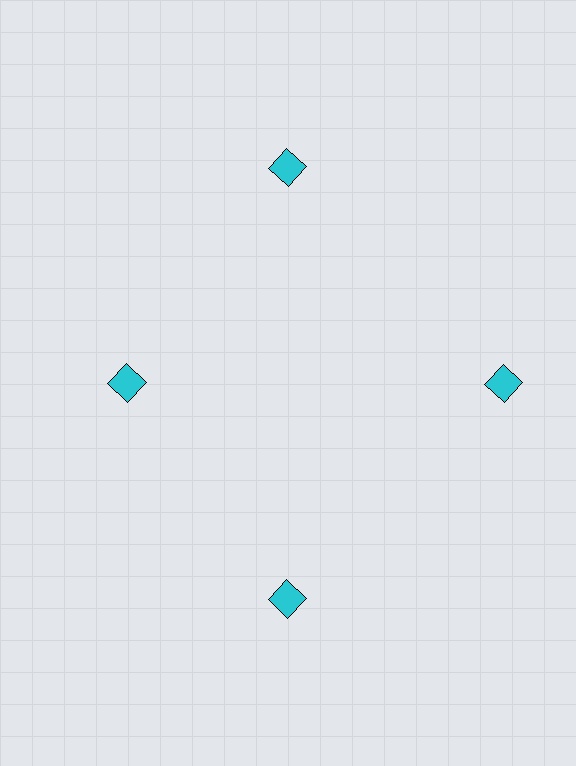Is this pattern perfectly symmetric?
No. The 4 cyan squares are arranged in a ring, but one element near the 9 o'clock position is pulled inward toward the center, breaking the 4-fold rotational symmetry.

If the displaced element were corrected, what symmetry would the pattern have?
It would have 4-fold rotational symmetry — the pattern would map onto itself every 90 degrees.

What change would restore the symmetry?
The symmetry would be restored by moving it outward, back onto the ring so that all 4 squares sit at equal angles and equal distance from the center.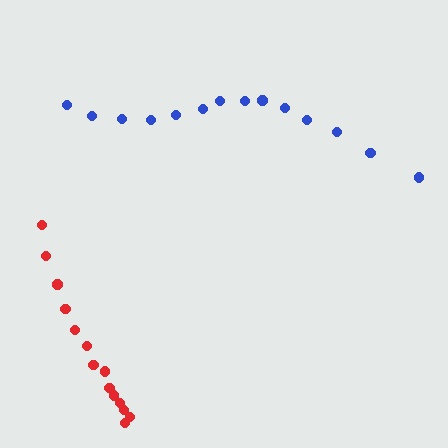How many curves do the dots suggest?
There are 2 distinct paths.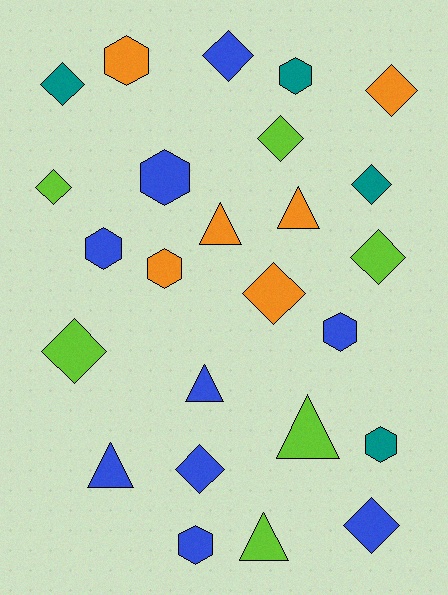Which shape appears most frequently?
Diamond, with 11 objects.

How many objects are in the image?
There are 25 objects.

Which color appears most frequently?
Blue, with 9 objects.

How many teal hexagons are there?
There are 2 teal hexagons.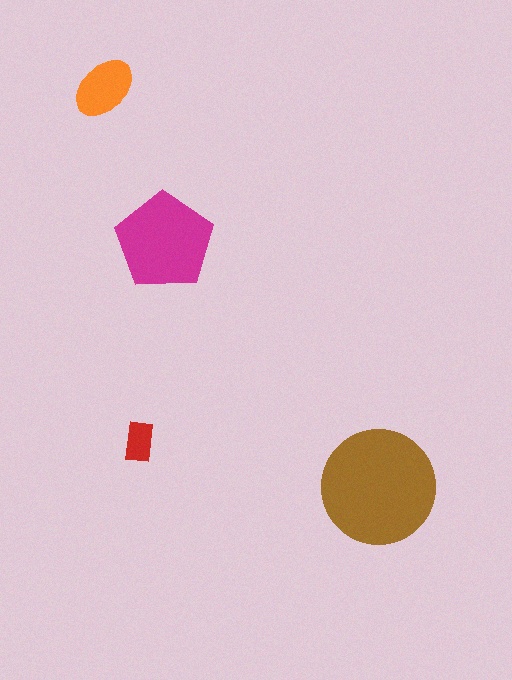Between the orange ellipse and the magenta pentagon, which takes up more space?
The magenta pentagon.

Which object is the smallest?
The red rectangle.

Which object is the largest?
The brown circle.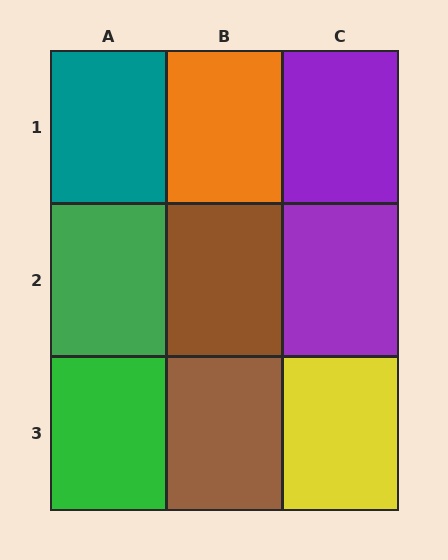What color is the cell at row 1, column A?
Teal.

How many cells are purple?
2 cells are purple.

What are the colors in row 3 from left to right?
Green, brown, yellow.